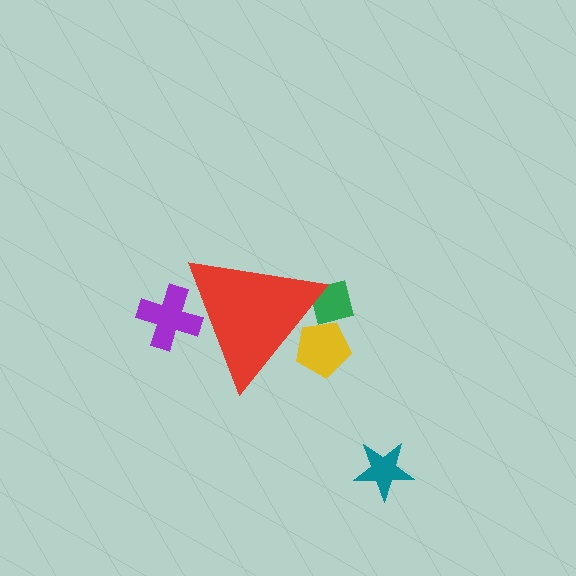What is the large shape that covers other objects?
A red triangle.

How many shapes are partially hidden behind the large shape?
3 shapes are partially hidden.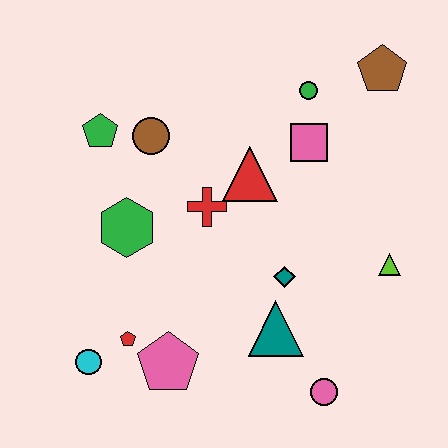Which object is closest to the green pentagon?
The brown circle is closest to the green pentagon.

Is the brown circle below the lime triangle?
No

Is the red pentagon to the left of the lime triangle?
Yes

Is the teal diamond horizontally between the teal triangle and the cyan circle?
No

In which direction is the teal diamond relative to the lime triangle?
The teal diamond is to the left of the lime triangle.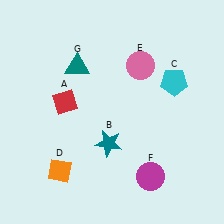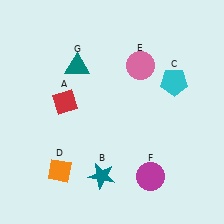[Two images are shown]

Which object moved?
The teal star (B) moved down.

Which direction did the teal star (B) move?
The teal star (B) moved down.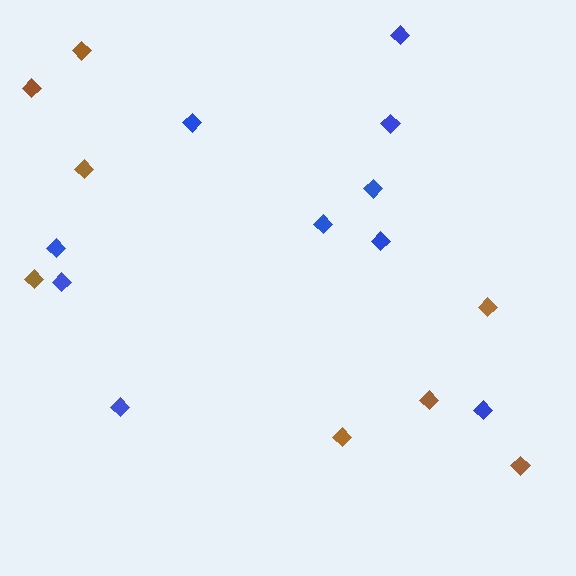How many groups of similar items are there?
There are 2 groups: one group of brown diamonds (8) and one group of blue diamonds (10).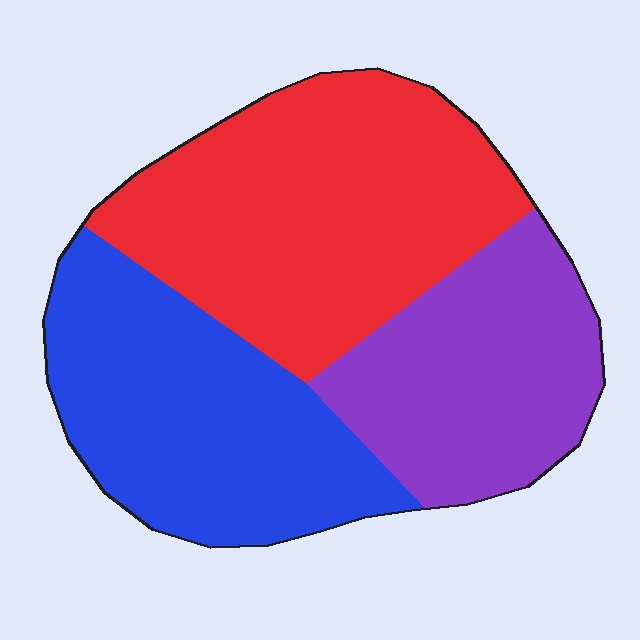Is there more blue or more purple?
Blue.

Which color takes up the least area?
Purple, at roughly 25%.